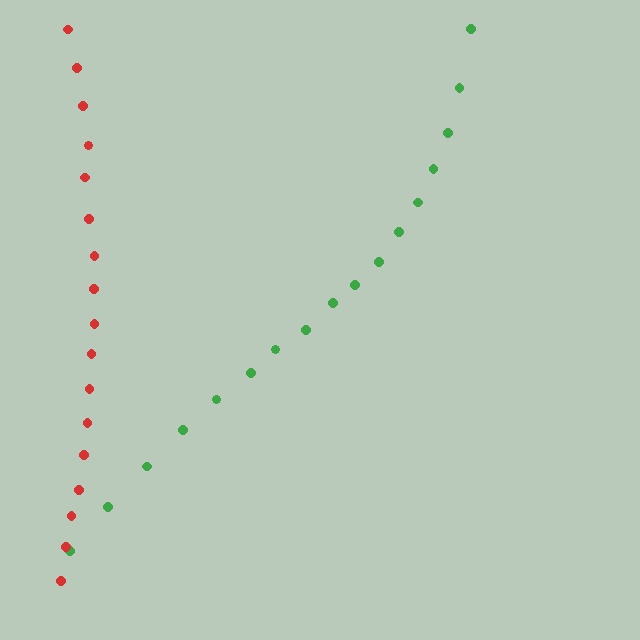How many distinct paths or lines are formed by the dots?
There are 2 distinct paths.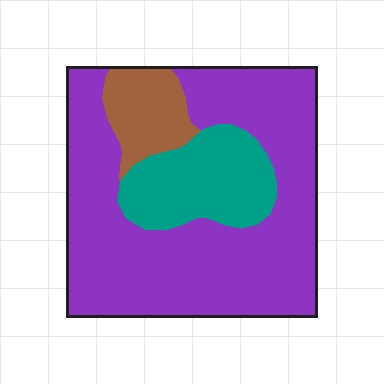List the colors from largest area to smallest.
From largest to smallest: purple, teal, brown.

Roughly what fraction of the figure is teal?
Teal covers about 20% of the figure.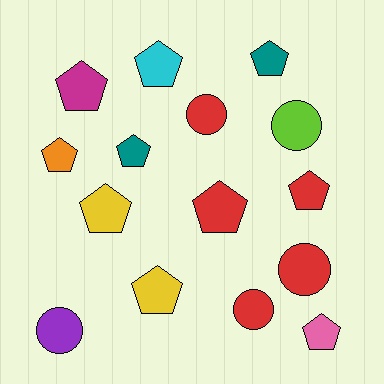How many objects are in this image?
There are 15 objects.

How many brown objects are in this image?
There are no brown objects.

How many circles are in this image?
There are 5 circles.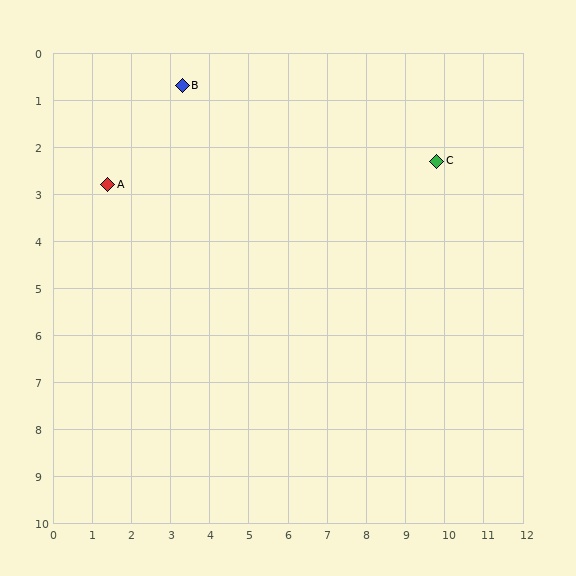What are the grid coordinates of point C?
Point C is at approximately (9.8, 2.3).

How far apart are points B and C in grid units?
Points B and C are about 6.7 grid units apart.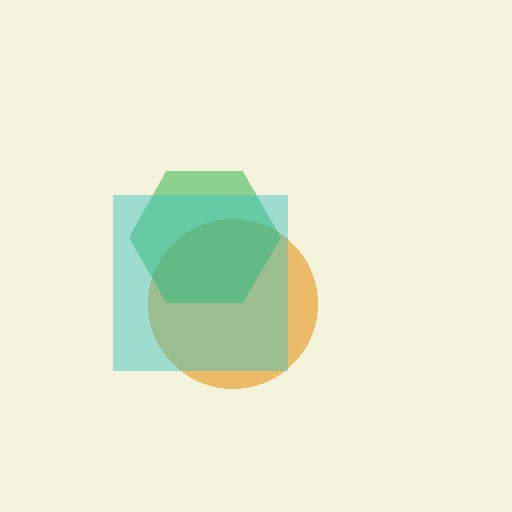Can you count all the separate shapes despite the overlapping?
Yes, there are 3 separate shapes.